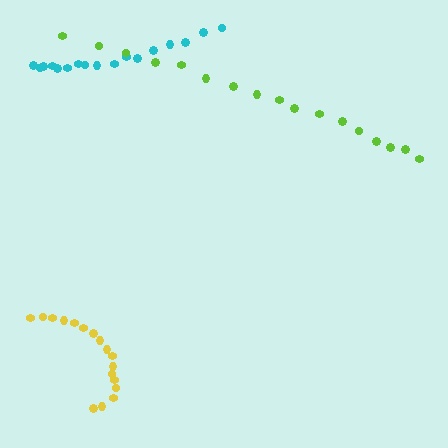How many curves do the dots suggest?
There are 3 distinct paths.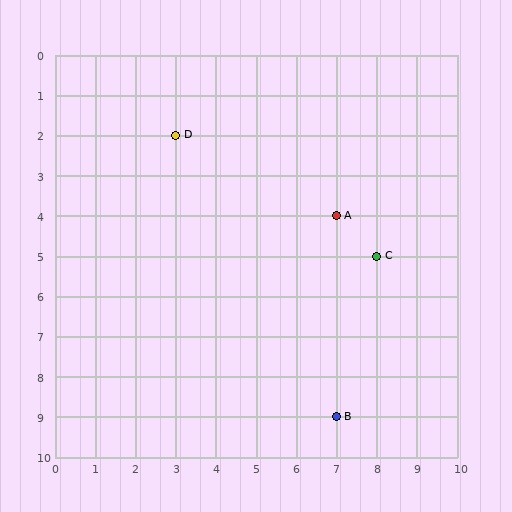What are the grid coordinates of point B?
Point B is at grid coordinates (7, 9).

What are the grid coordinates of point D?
Point D is at grid coordinates (3, 2).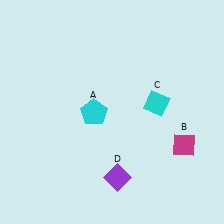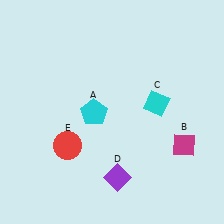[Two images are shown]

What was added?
A red circle (E) was added in Image 2.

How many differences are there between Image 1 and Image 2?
There is 1 difference between the two images.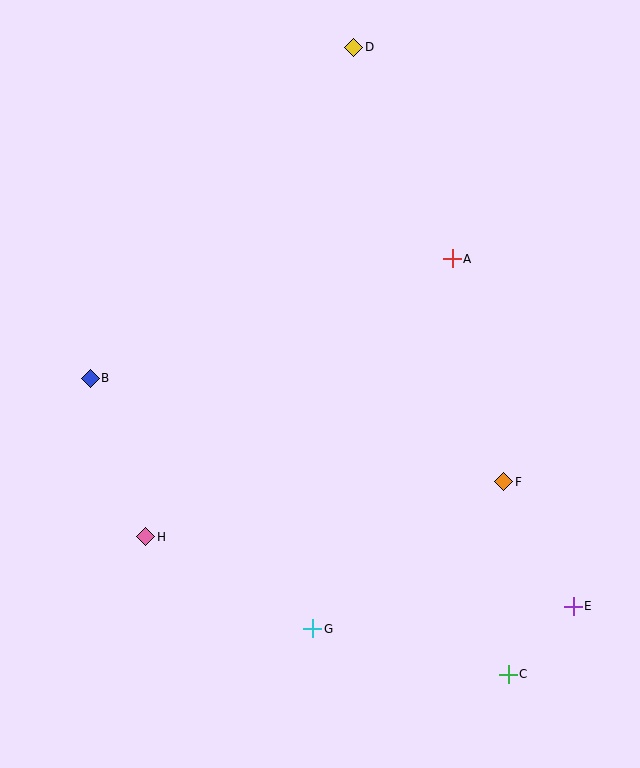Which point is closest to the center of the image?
Point A at (452, 259) is closest to the center.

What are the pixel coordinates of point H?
Point H is at (146, 537).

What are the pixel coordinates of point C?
Point C is at (508, 674).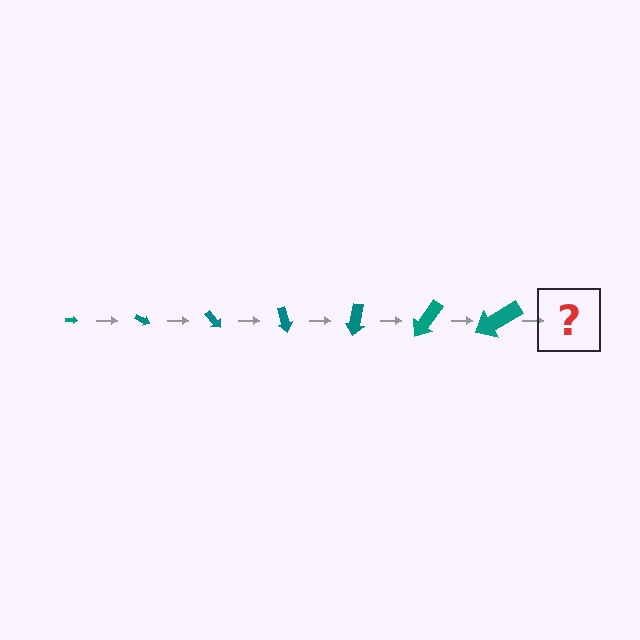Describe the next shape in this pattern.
It should be an arrow, larger than the previous one and rotated 175 degrees from the start.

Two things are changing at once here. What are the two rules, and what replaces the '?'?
The two rules are that the arrow grows larger each step and it rotates 25 degrees each step. The '?' should be an arrow, larger than the previous one and rotated 175 degrees from the start.